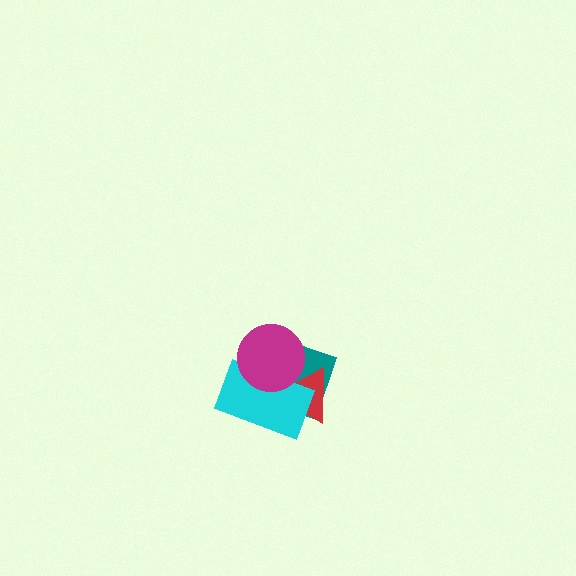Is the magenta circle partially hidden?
No, no other shape covers it.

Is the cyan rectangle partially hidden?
Yes, it is partially covered by another shape.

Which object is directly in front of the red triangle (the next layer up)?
The cyan rectangle is directly in front of the red triangle.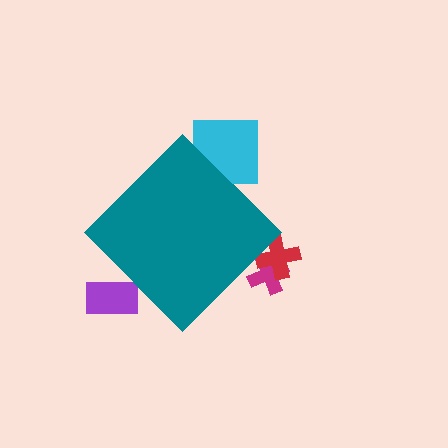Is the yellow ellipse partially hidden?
Yes, the yellow ellipse is partially hidden behind the teal diamond.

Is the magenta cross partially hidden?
Yes, the magenta cross is partially hidden behind the teal diamond.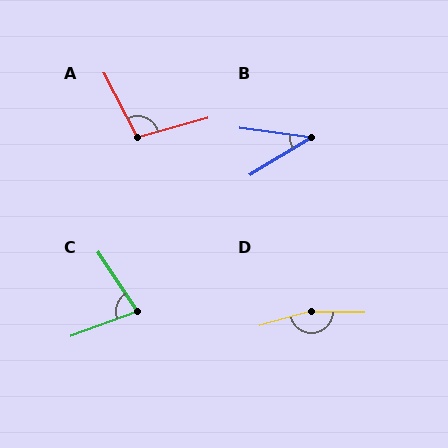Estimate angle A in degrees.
Approximately 101 degrees.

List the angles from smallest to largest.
B (38°), C (77°), A (101°), D (163°).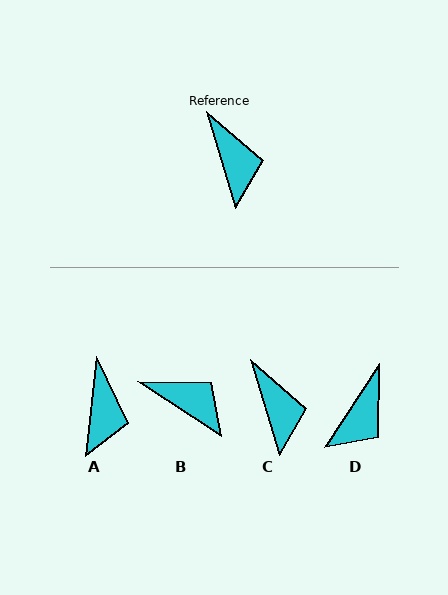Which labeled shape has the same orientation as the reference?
C.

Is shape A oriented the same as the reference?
No, it is off by about 23 degrees.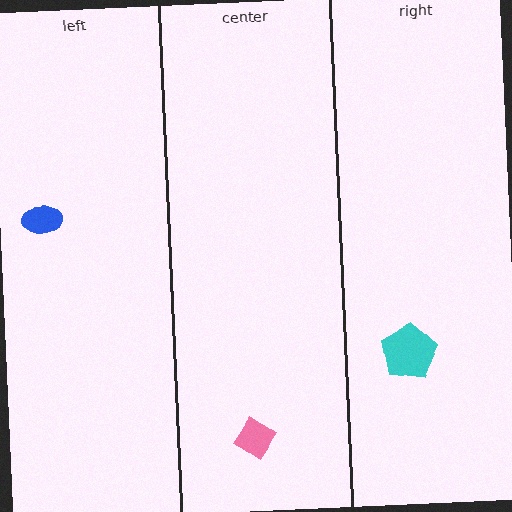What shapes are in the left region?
The blue ellipse.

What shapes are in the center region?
The pink diamond.